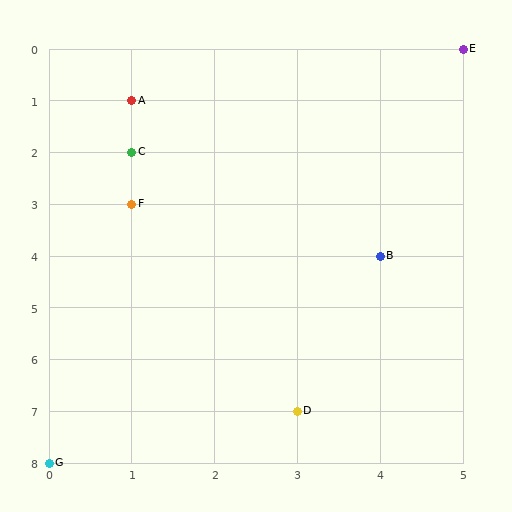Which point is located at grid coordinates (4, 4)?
Point B is at (4, 4).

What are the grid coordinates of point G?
Point G is at grid coordinates (0, 8).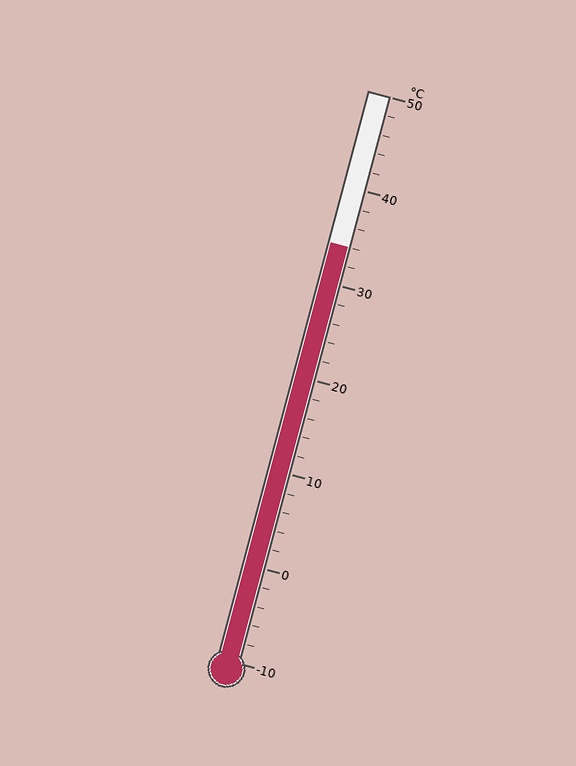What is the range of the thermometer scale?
The thermometer scale ranges from -10°C to 50°C.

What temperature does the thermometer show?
The thermometer shows approximately 34°C.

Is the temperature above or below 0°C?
The temperature is above 0°C.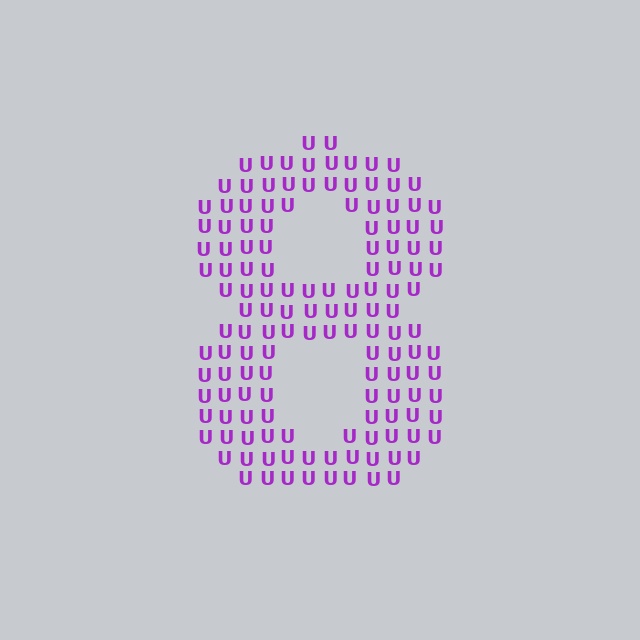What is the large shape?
The large shape is the digit 8.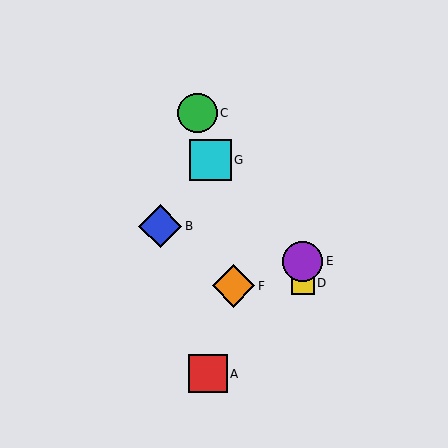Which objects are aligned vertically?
Objects D, E are aligned vertically.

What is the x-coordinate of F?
Object F is at x≈233.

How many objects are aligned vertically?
2 objects (D, E) are aligned vertically.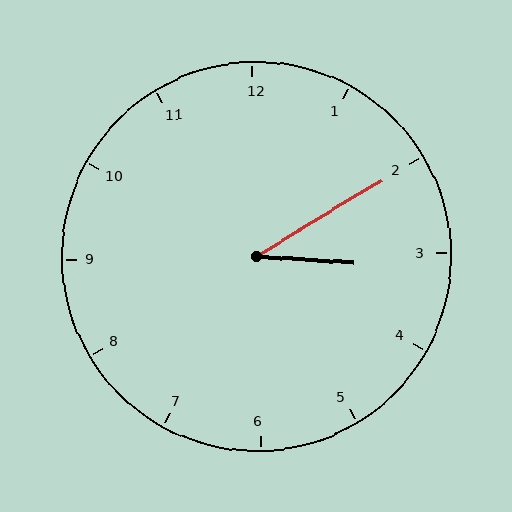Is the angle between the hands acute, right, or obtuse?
It is acute.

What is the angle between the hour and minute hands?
Approximately 35 degrees.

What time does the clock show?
3:10.